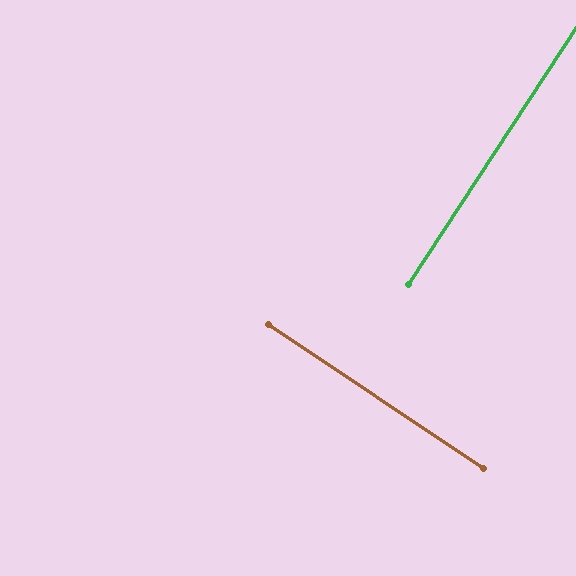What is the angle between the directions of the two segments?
Approximately 90 degrees.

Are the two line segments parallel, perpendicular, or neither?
Perpendicular — they meet at approximately 90°.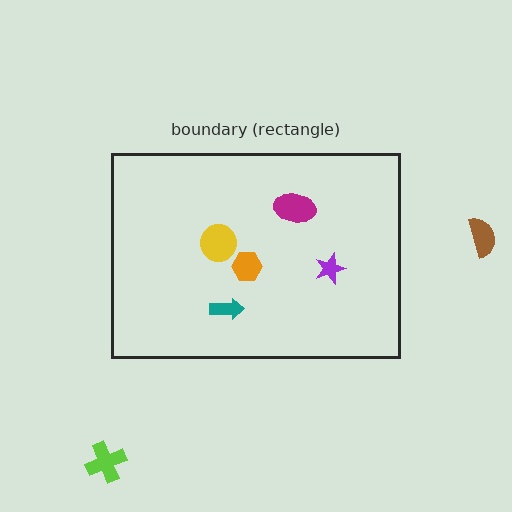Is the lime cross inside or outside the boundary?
Outside.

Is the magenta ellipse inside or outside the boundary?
Inside.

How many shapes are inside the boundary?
5 inside, 2 outside.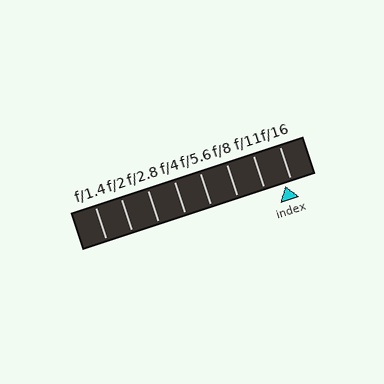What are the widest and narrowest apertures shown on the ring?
The widest aperture shown is f/1.4 and the narrowest is f/16.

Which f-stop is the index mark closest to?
The index mark is closest to f/16.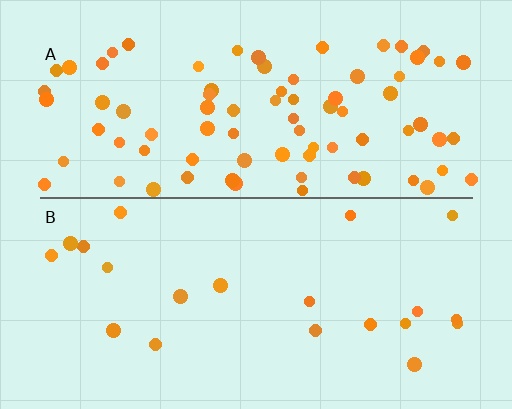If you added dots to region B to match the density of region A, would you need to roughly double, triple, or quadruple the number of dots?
Approximately quadruple.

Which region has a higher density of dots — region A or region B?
A (the top).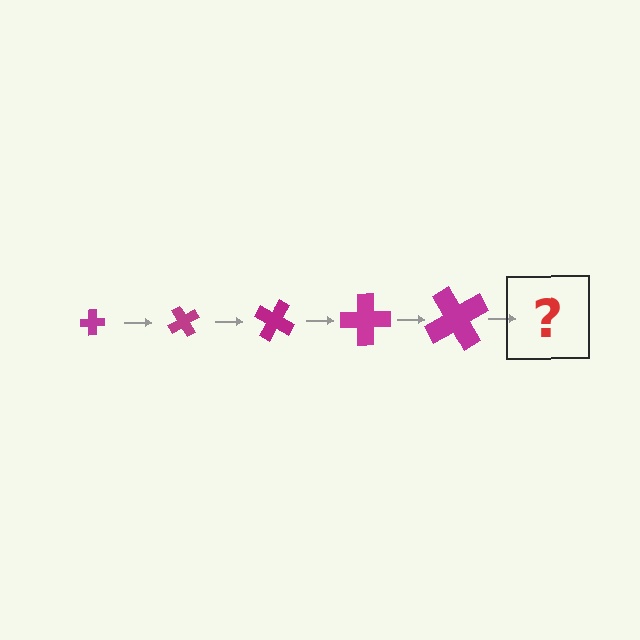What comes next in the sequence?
The next element should be a cross, larger than the previous one and rotated 300 degrees from the start.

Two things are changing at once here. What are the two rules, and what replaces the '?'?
The two rules are that the cross grows larger each step and it rotates 60 degrees each step. The '?' should be a cross, larger than the previous one and rotated 300 degrees from the start.